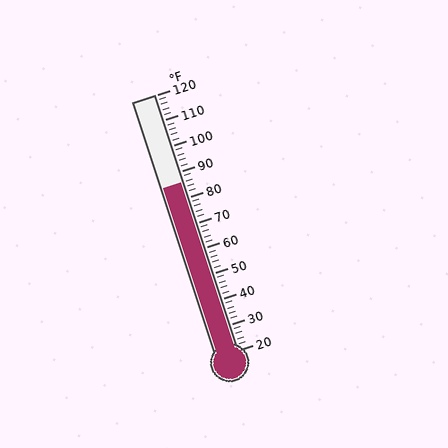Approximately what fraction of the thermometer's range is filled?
The thermometer is filled to approximately 65% of its range.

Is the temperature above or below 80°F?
The temperature is above 80°F.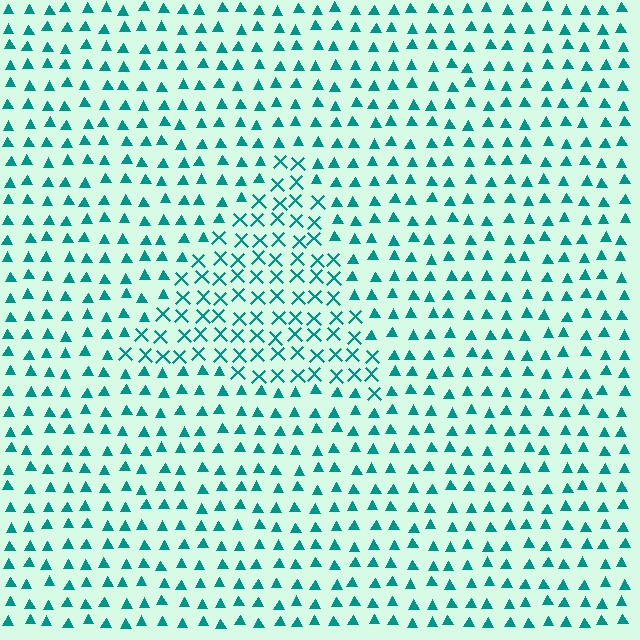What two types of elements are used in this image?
The image uses X marks inside the triangle region and triangles outside it.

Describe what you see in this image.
The image is filled with small teal elements arranged in a uniform grid. A triangle-shaped region contains X marks, while the surrounding area contains triangles. The boundary is defined purely by the change in element shape.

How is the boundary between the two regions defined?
The boundary is defined by a change in element shape: X marks inside vs. triangles outside. All elements share the same color and spacing.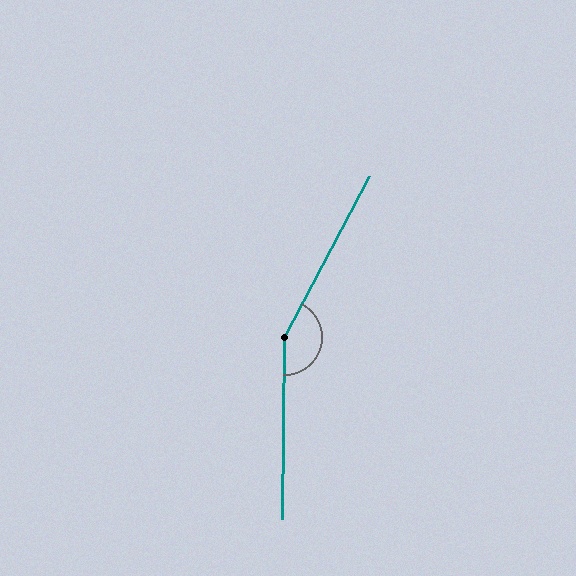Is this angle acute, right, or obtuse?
It is obtuse.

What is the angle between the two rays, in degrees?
Approximately 153 degrees.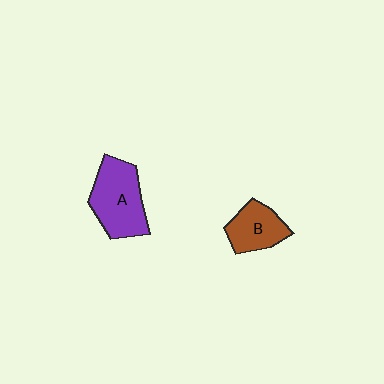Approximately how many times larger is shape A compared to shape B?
Approximately 1.5 times.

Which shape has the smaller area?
Shape B (brown).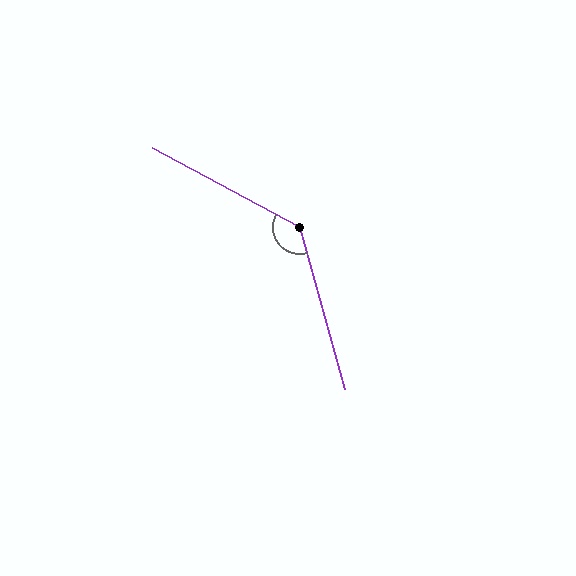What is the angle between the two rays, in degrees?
Approximately 134 degrees.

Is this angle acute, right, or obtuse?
It is obtuse.